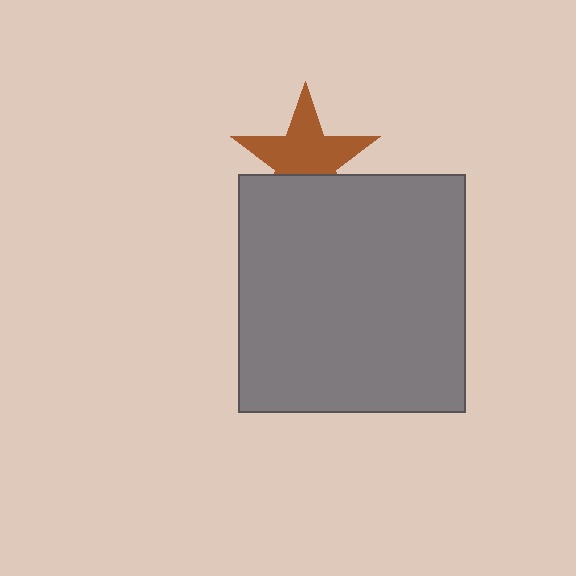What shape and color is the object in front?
The object in front is a gray rectangle.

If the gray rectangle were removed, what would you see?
You would see the complete brown star.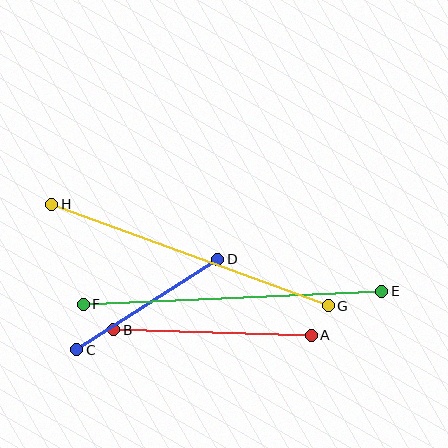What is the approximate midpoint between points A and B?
The midpoint is at approximately (213, 332) pixels.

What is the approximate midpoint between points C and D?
The midpoint is at approximately (147, 305) pixels.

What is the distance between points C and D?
The distance is approximately 167 pixels.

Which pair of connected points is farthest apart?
Points E and F are farthest apart.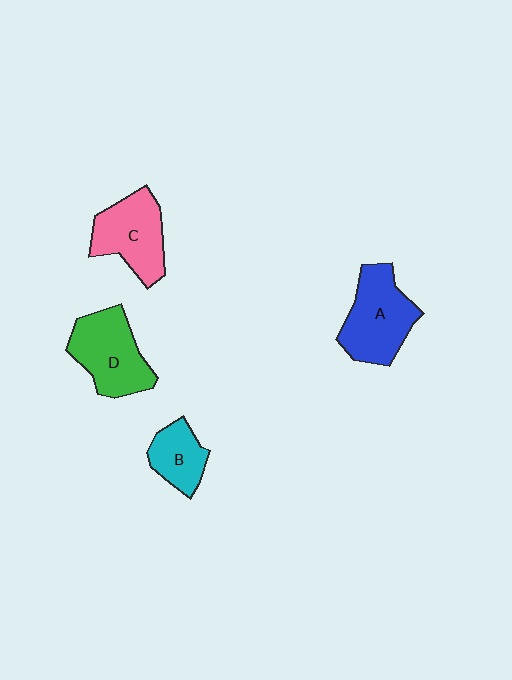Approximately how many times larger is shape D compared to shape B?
Approximately 1.7 times.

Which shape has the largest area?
Shape A (blue).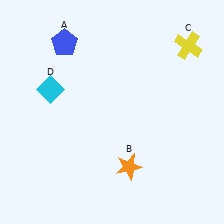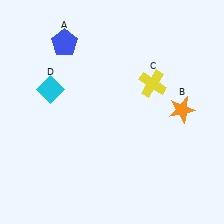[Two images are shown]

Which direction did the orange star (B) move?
The orange star (B) moved up.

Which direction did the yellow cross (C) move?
The yellow cross (C) moved down.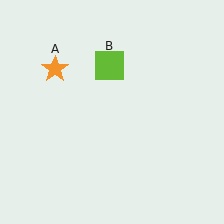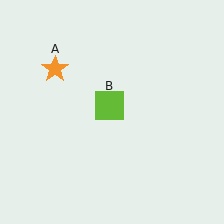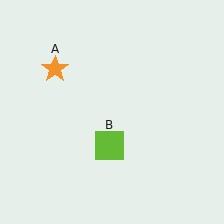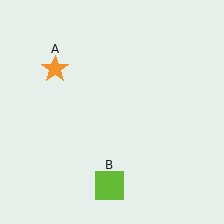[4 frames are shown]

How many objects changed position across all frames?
1 object changed position: lime square (object B).